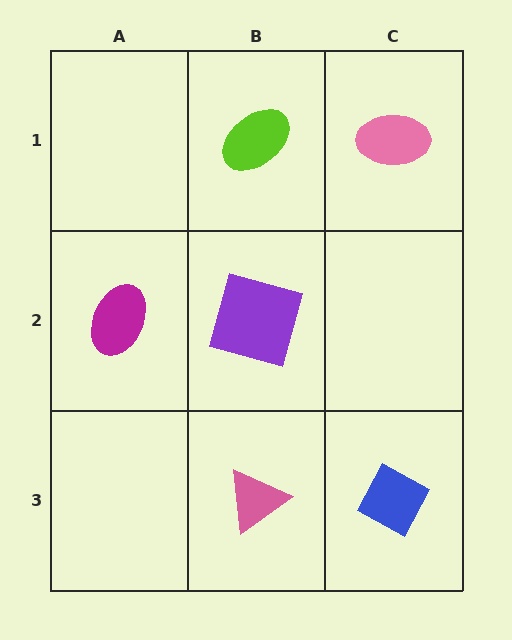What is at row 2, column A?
A magenta ellipse.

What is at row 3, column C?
A blue diamond.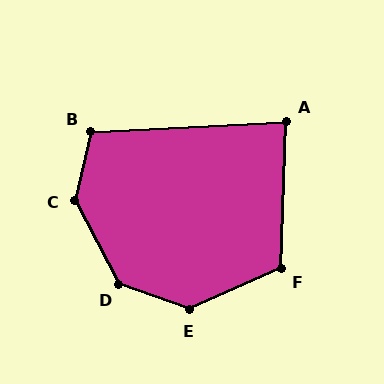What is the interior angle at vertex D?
Approximately 138 degrees (obtuse).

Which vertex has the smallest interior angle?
A, at approximately 85 degrees.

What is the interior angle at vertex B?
Approximately 106 degrees (obtuse).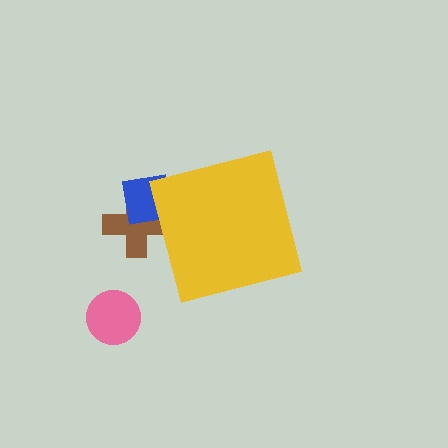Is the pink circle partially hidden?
No, the pink circle is fully visible.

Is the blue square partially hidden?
Yes, the blue square is partially hidden behind the yellow square.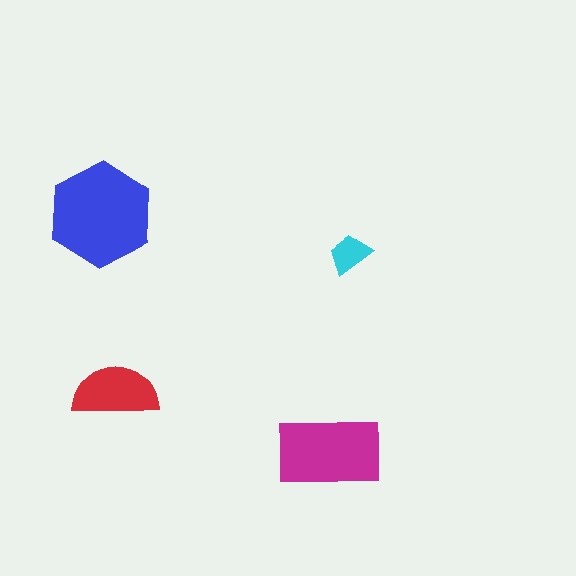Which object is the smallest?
The cyan trapezoid.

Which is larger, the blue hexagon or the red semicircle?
The blue hexagon.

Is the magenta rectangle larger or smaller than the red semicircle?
Larger.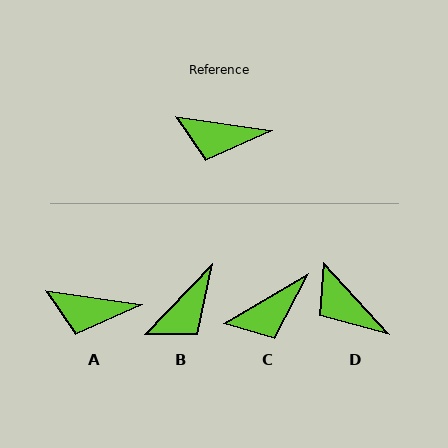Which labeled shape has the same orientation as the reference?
A.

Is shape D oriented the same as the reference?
No, it is off by about 39 degrees.